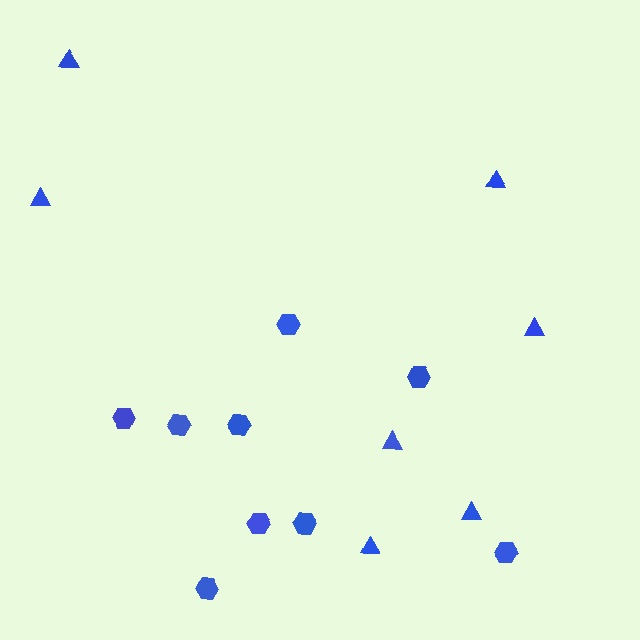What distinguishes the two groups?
There are 2 groups: one group of triangles (7) and one group of hexagons (9).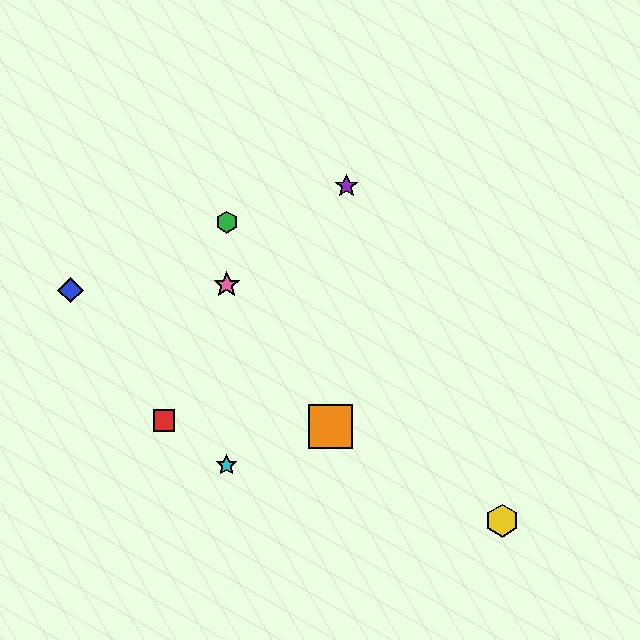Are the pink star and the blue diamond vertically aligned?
No, the pink star is at x≈227 and the blue diamond is at x≈71.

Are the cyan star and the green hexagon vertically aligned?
Yes, both are at x≈227.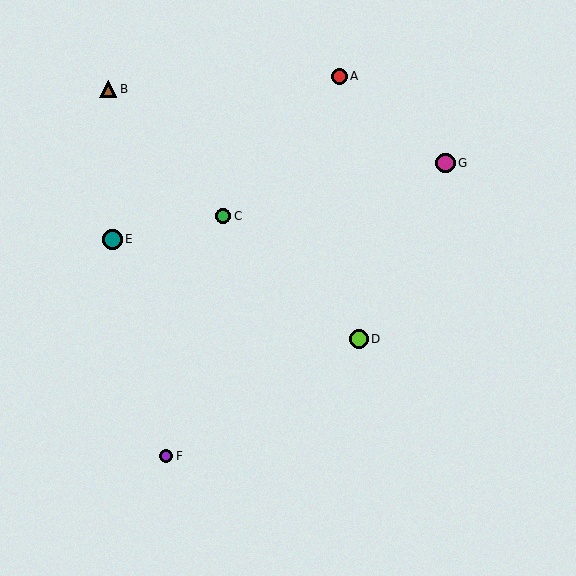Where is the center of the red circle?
The center of the red circle is at (339, 76).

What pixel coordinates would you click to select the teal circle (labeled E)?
Click at (112, 239) to select the teal circle E.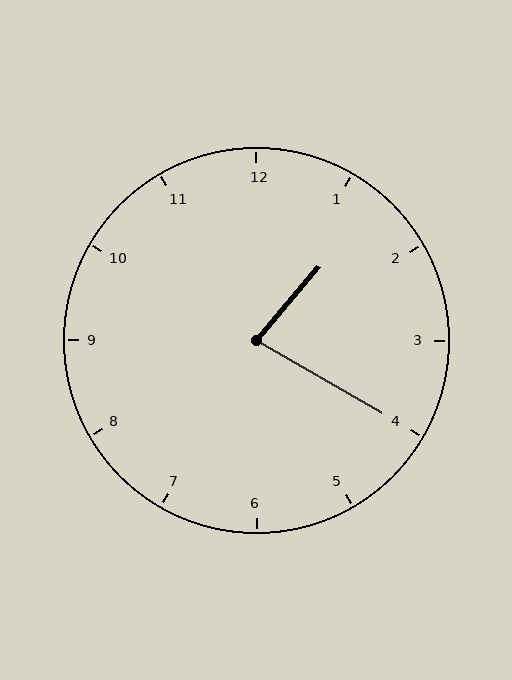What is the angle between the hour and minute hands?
Approximately 80 degrees.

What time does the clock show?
1:20.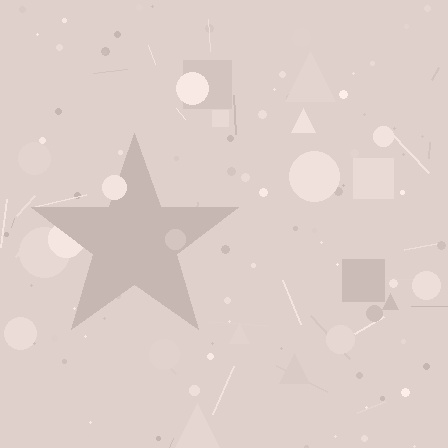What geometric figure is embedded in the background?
A star is embedded in the background.